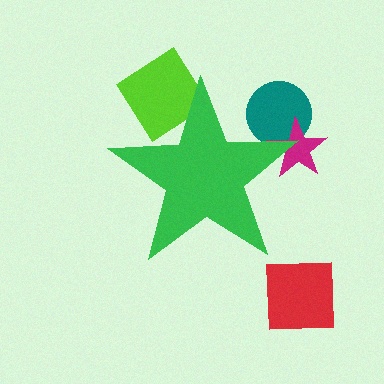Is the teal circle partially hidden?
Yes, the teal circle is partially hidden behind the green star.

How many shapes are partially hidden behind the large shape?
3 shapes are partially hidden.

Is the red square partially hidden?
No, the red square is fully visible.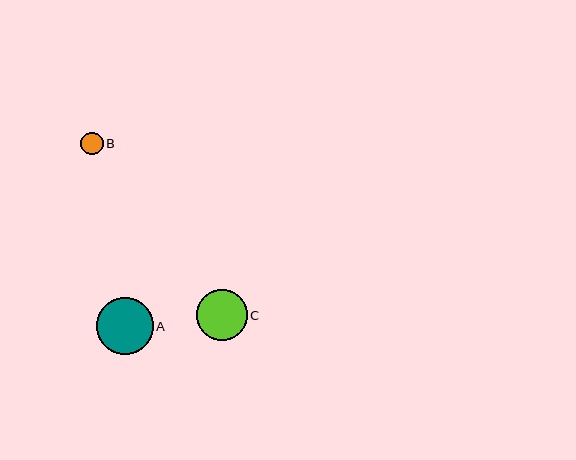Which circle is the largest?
Circle A is the largest with a size of approximately 56 pixels.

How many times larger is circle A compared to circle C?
Circle A is approximately 1.1 times the size of circle C.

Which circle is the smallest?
Circle B is the smallest with a size of approximately 22 pixels.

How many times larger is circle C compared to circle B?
Circle C is approximately 2.3 times the size of circle B.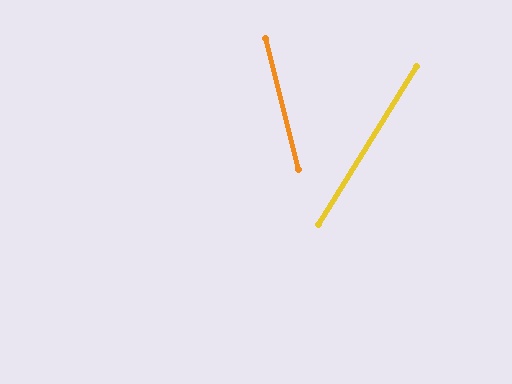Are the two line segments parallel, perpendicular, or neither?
Neither parallel nor perpendicular — they differ by about 46°.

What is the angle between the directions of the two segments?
Approximately 46 degrees.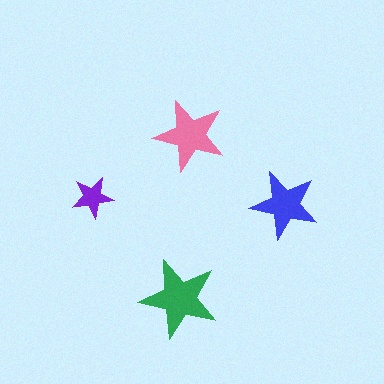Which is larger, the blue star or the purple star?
The blue one.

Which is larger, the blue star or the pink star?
The pink one.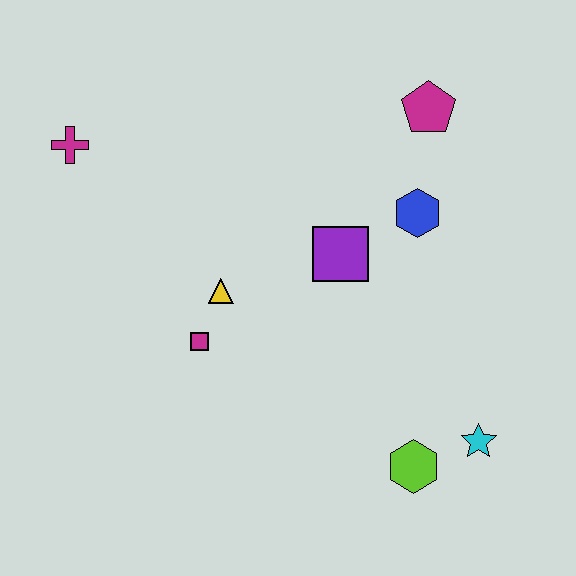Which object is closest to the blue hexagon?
The purple square is closest to the blue hexagon.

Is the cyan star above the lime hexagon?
Yes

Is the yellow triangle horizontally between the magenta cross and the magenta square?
No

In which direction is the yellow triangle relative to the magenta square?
The yellow triangle is above the magenta square.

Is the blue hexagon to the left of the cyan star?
Yes